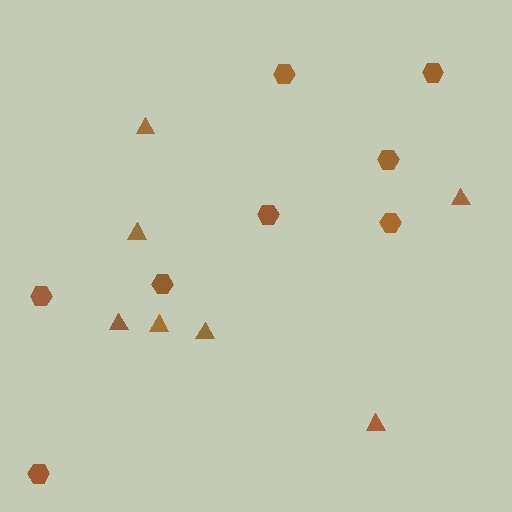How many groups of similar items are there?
There are 2 groups: one group of hexagons (8) and one group of triangles (7).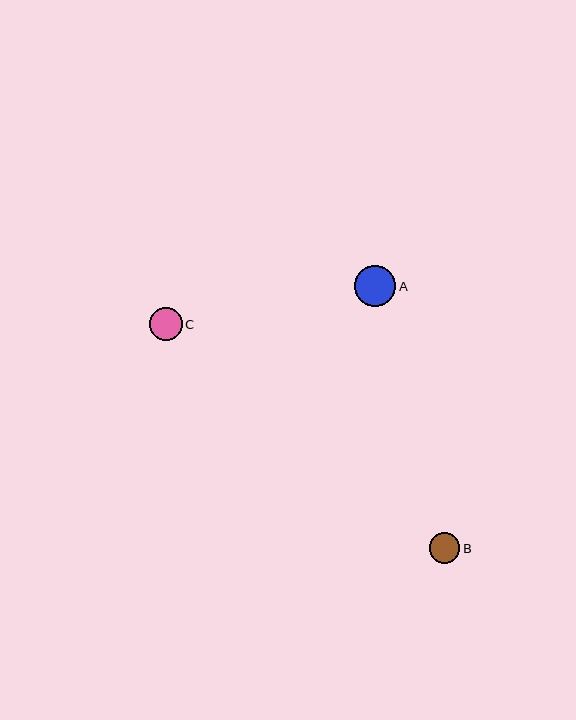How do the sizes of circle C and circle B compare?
Circle C and circle B are approximately the same size.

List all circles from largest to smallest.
From largest to smallest: A, C, B.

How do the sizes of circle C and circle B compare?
Circle C and circle B are approximately the same size.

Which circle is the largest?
Circle A is the largest with a size of approximately 41 pixels.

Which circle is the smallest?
Circle B is the smallest with a size of approximately 30 pixels.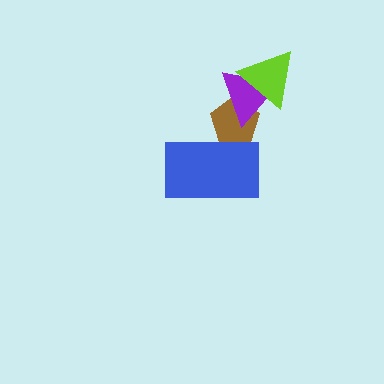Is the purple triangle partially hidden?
Yes, it is partially covered by another shape.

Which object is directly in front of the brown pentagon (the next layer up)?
The purple triangle is directly in front of the brown pentagon.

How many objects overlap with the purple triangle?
2 objects overlap with the purple triangle.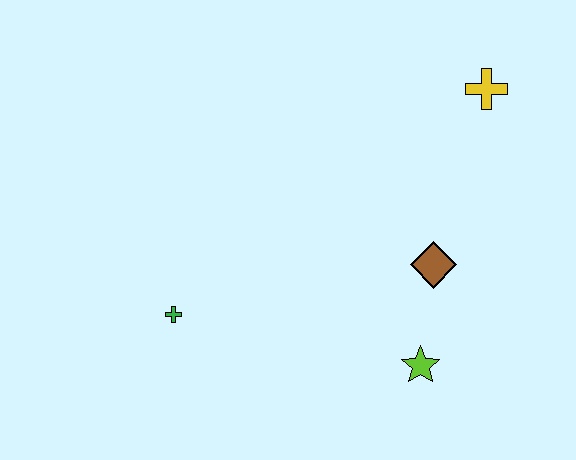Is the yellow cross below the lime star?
No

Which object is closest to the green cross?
The lime star is closest to the green cross.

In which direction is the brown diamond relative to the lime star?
The brown diamond is above the lime star.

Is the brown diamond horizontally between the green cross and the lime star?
No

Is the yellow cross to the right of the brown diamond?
Yes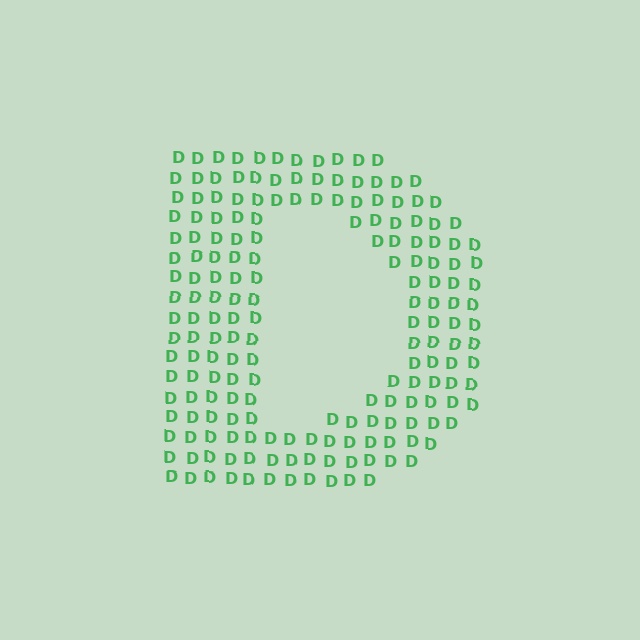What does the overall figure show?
The overall figure shows the letter D.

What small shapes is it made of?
It is made of small letter D's.